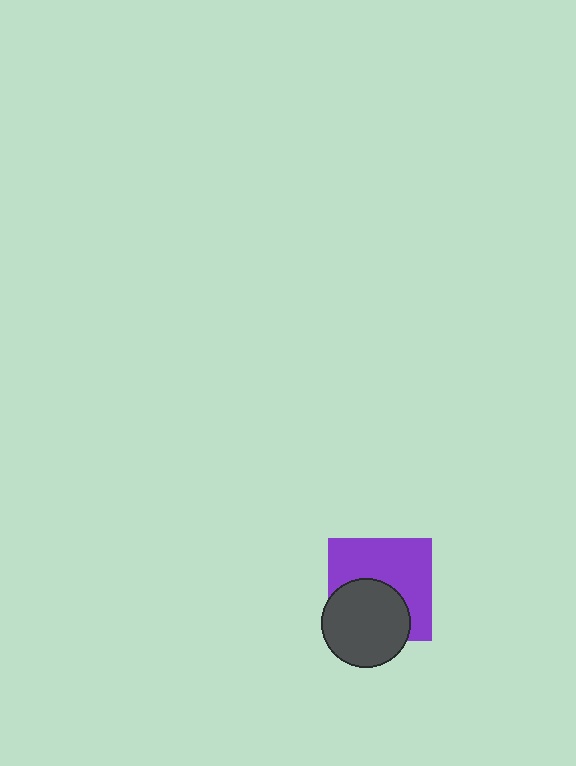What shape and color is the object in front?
The object in front is a dark gray circle.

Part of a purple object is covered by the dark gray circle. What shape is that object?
It is a square.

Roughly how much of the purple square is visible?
About half of it is visible (roughly 57%).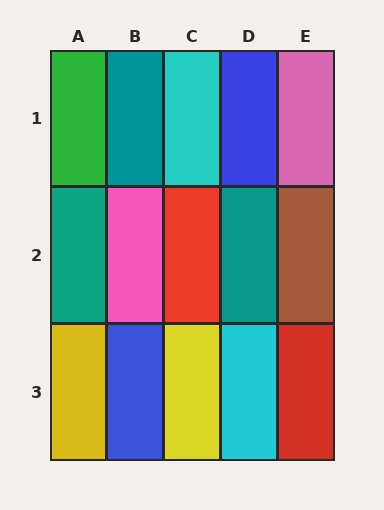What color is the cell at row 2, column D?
Teal.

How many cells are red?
2 cells are red.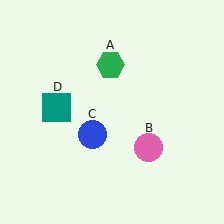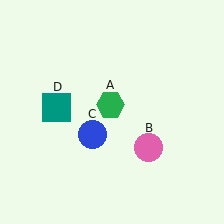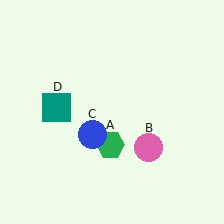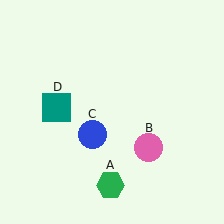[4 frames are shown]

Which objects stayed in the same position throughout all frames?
Pink circle (object B) and blue circle (object C) and teal square (object D) remained stationary.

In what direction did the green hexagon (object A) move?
The green hexagon (object A) moved down.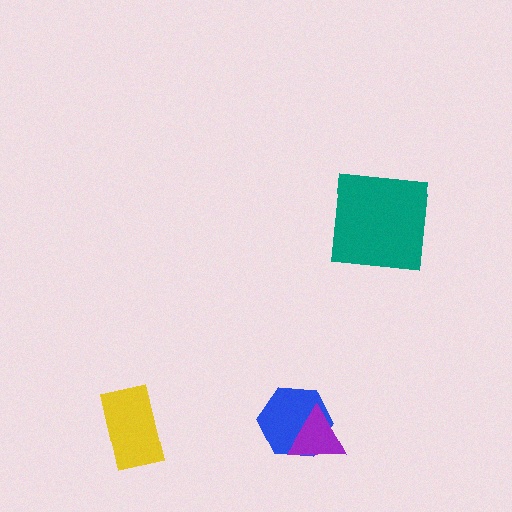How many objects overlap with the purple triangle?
1 object overlaps with the purple triangle.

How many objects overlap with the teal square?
0 objects overlap with the teal square.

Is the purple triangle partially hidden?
No, no other shape covers it.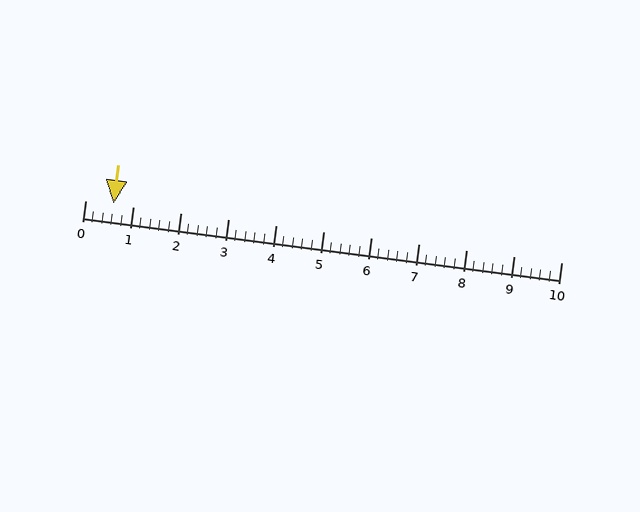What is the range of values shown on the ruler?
The ruler shows values from 0 to 10.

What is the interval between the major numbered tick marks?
The major tick marks are spaced 1 units apart.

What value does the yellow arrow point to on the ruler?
The yellow arrow points to approximately 0.6.